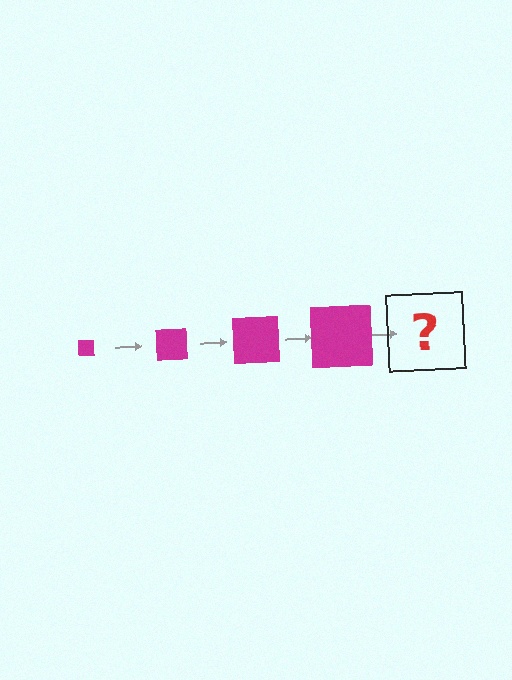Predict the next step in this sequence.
The next step is a magenta square, larger than the previous one.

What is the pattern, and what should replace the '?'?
The pattern is that the square gets progressively larger each step. The '?' should be a magenta square, larger than the previous one.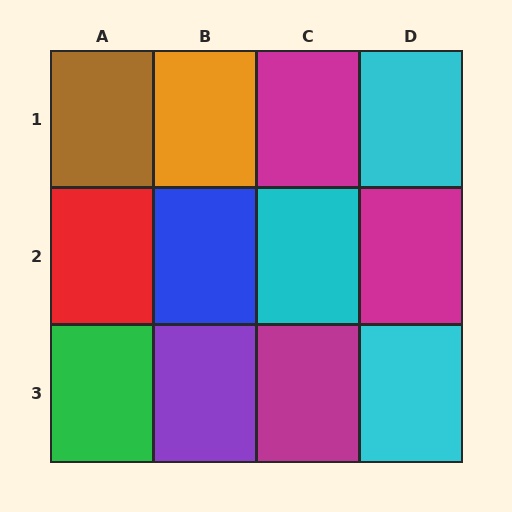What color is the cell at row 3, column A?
Green.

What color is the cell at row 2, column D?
Magenta.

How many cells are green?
1 cell is green.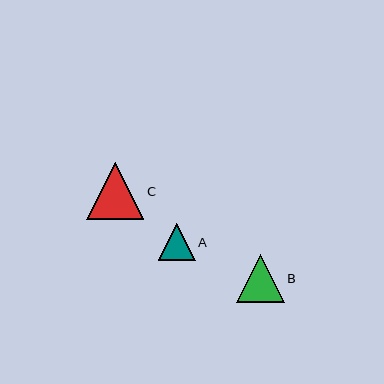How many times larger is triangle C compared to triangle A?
Triangle C is approximately 1.5 times the size of triangle A.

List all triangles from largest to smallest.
From largest to smallest: C, B, A.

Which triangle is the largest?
Triangle C is the largest with a size of approximately 57 pixels.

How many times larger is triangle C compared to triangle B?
Triangle C is approximately 1.2 times the size of triangle B.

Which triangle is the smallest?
Triangle A is the smallest with a size of approximately 37 pixels.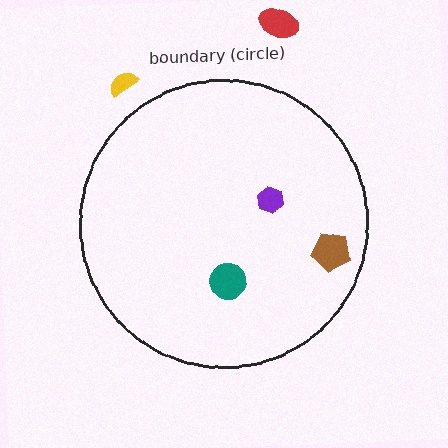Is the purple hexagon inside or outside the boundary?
Inside.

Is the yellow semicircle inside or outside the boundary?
Outside.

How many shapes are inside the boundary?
3 inside, 2 outside.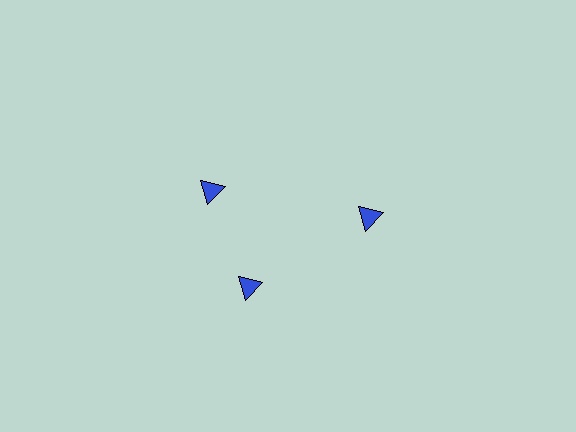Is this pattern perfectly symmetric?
No. The 3 blue triangles are arranged in a ring, but one element near the 11 o'clock position is rotated out of alignment along the ring, breaking the 3-fold rotational symmetry.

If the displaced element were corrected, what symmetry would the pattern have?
It would have 3-fold rotational symmetry — the pattern would map onto itself every 120 degrees.